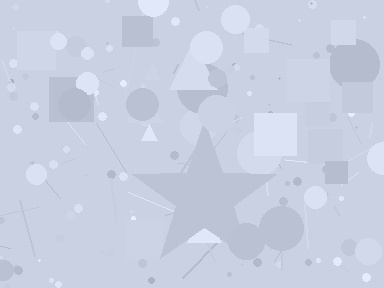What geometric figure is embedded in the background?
A star is embedded in the background.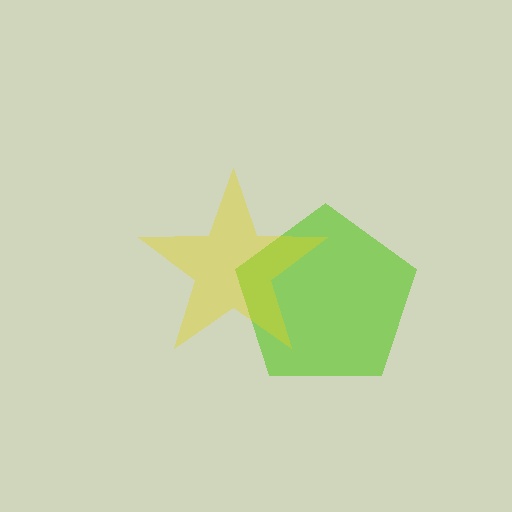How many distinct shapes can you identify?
There are 2 distinct shapes: a lime pentagon, a yellow star.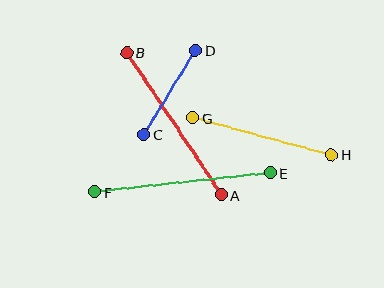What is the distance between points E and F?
The distance is approximately 177 pixels.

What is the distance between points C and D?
The distance is approximately 98 pixels.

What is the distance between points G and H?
The distance is approximately 143 pixels.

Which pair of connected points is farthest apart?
Points E and F are farthest apart.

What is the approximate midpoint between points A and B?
The midpoint is at approximately (174, 124) pixels.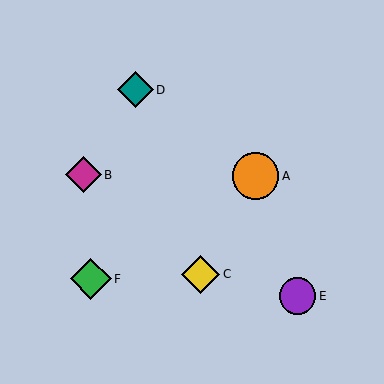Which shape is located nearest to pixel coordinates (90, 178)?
The magenta diamond (labeled B) at (83, 175) is nearest to that location.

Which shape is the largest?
The orange circle (labeled A) is the largest.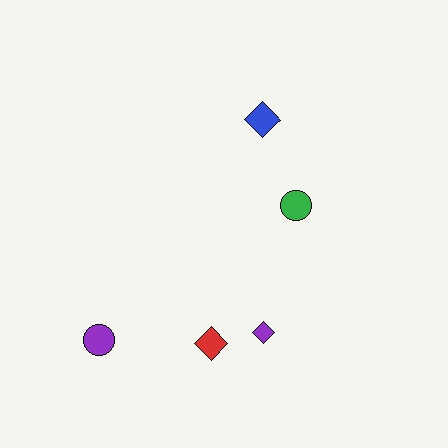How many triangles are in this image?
There are no triangles.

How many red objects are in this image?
There is 1 red object.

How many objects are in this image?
There are 5 objects.